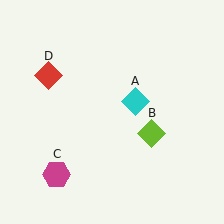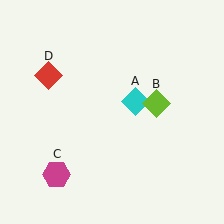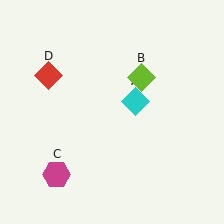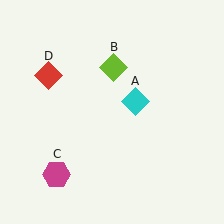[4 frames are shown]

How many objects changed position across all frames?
1 object changed position: lime diamond (object B).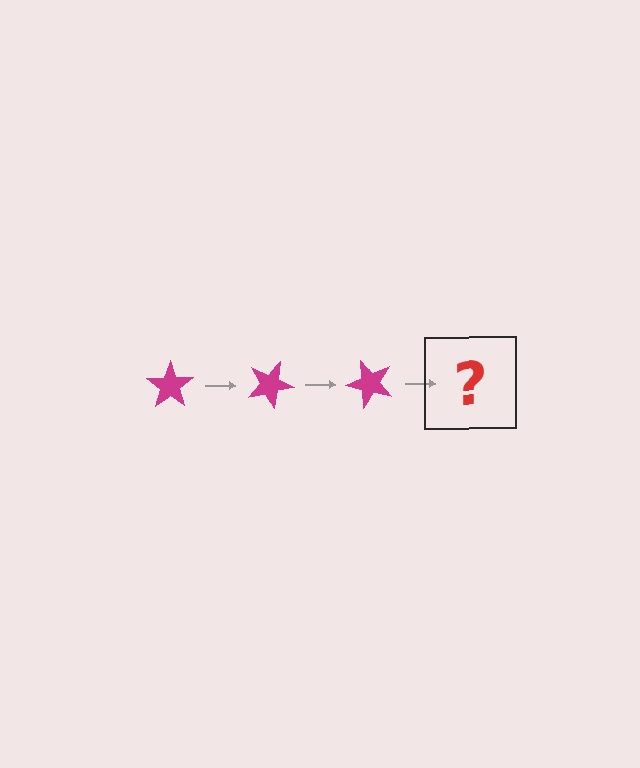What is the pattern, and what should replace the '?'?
The pattern is that the star rotates 25 degrees each step. The '?' should be a magenta star rotated 75 degrees.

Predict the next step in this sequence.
The next step is a magenta star rotated 75 degrees.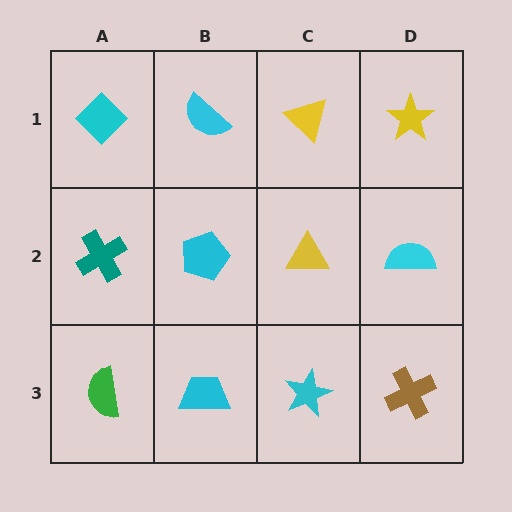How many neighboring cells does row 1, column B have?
3.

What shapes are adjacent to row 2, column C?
A yellow triangle (row 1, column C), a cyan star (row 3, column C), a cyan pentagon (row 2, column B), a cyan semicircle (row 2, column D).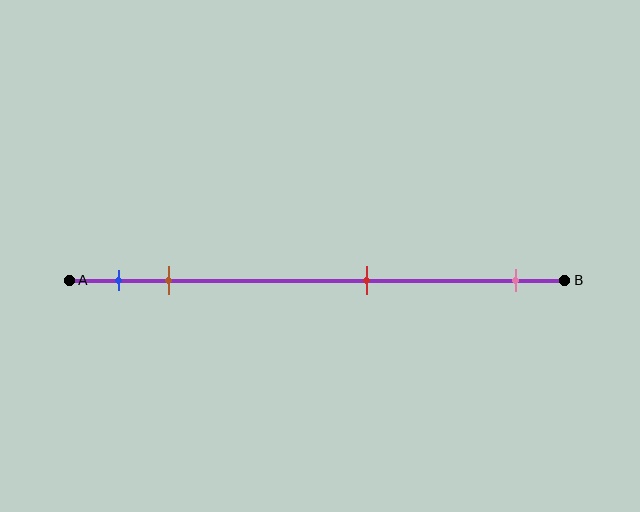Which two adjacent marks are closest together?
The blue and brown marks are the closest adjacent pair.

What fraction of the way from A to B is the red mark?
The red mark is approximately 60% (0.6) of the way from A to B.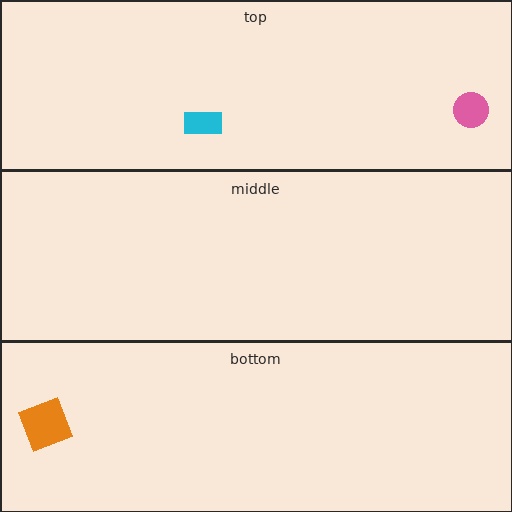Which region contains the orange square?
The bottom region.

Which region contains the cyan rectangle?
The top region.